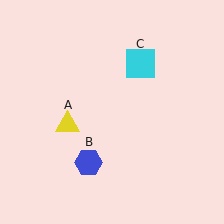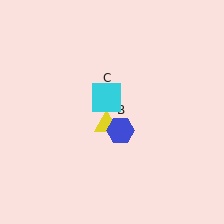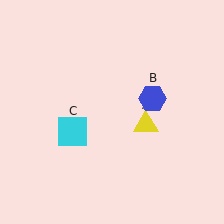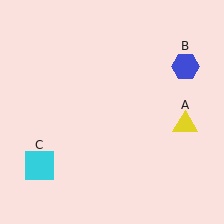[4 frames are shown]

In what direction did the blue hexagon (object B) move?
The blue hexagon (object B) moved up and to the right.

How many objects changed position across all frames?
3 objects changed position: yellow triangle (object A), blue hexagon (object B), cyan square (object C).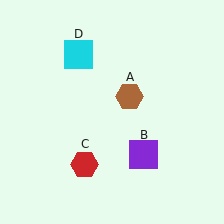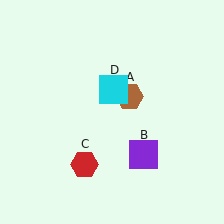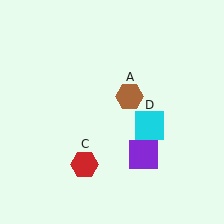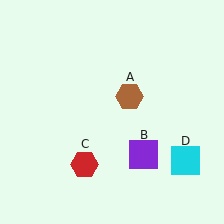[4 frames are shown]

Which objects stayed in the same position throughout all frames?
Brown hexagon (object A) and purple square (object B) and red hexagon (object C) remained stationary.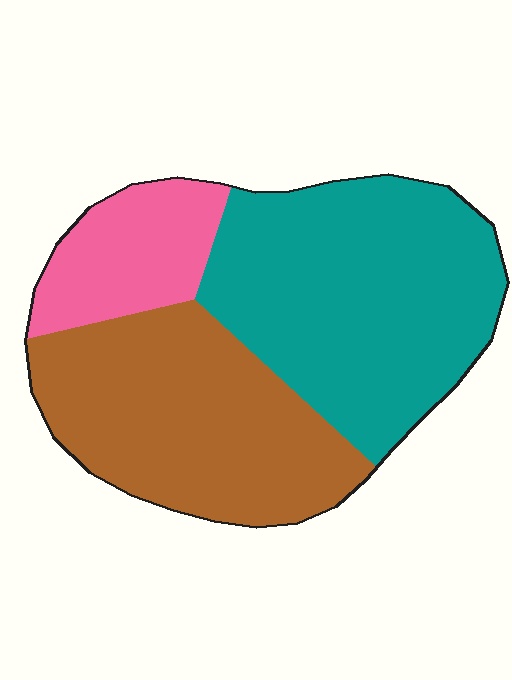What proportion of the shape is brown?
Brown takes up about three eighths (3/8) of the shape.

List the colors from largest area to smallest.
From largest to smallest: teal, brown, pink.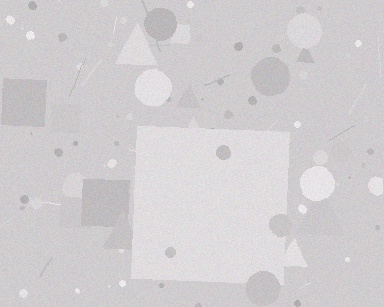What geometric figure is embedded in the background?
A square is embedded in the background.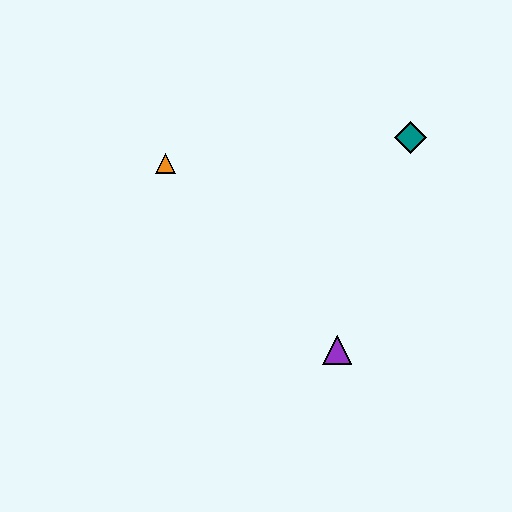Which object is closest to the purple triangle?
The teal diamond is closest to the purple triangle.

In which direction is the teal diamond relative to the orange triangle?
The teal diamond is to the right of the orange triangle.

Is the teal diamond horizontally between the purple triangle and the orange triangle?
No